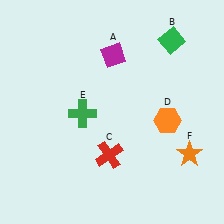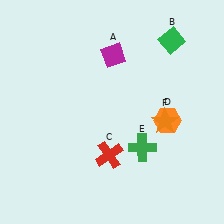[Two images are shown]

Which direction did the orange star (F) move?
The orange star (F) moved up.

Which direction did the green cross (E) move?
The green cross (E) moved right.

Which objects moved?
The objects that moved are: the green cross (E), the orange star (F).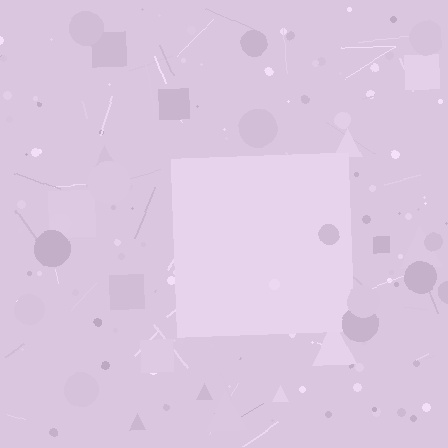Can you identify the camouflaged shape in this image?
The camouflaged shape is a square.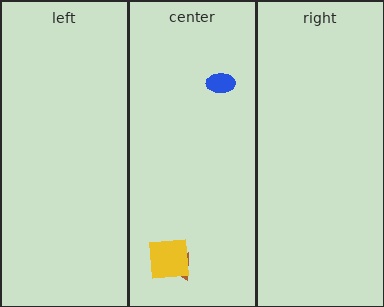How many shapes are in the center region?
3.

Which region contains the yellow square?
The center region.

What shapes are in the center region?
The blue ellipse, the brown triangle, the yellow square.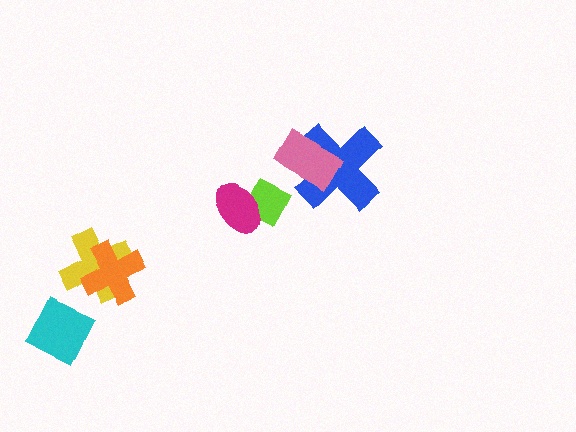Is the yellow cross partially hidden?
Yes, it is partially covered by another shape.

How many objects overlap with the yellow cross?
1 object overlaps with the yellow cross.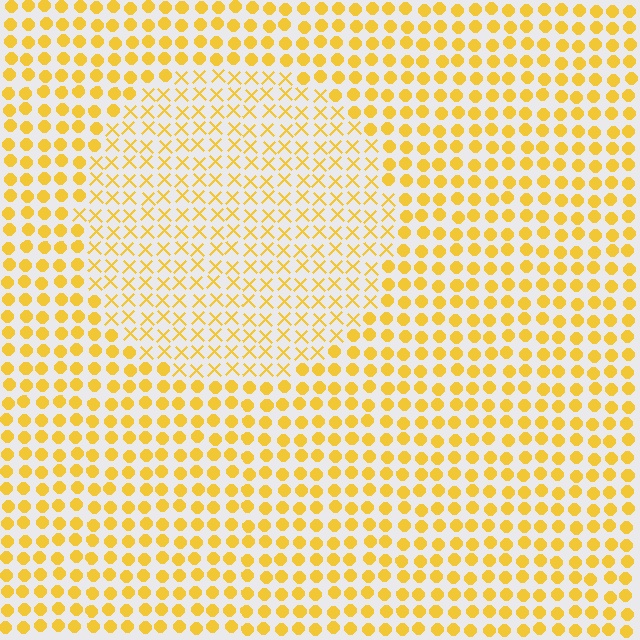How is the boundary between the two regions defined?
The boundary is defined by a change in element shape: X marks inside vs. circles outside. All elements share the same color and spacing.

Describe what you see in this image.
The image is filled with small yellow elements arranged in a uniform grid. A circle-shaped region contains X marks, while the surrounding area contains circles. The boundary is defined purely by the change in element shape.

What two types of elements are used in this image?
The image uses X marks inside the circle region and circles outside it.